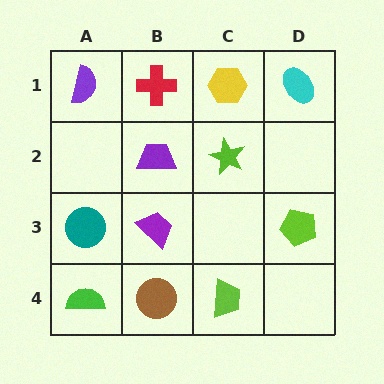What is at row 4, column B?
A brown circle.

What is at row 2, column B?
A purple trapezoid.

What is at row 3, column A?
A teal circle.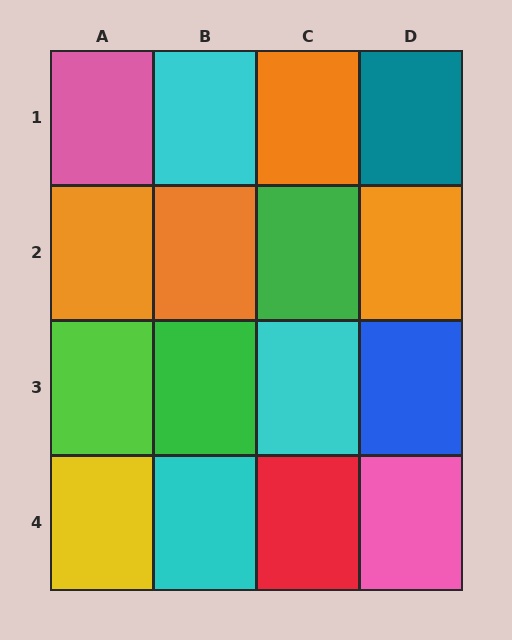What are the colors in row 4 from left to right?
Yellow, cyan, red, pink.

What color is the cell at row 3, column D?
Blue.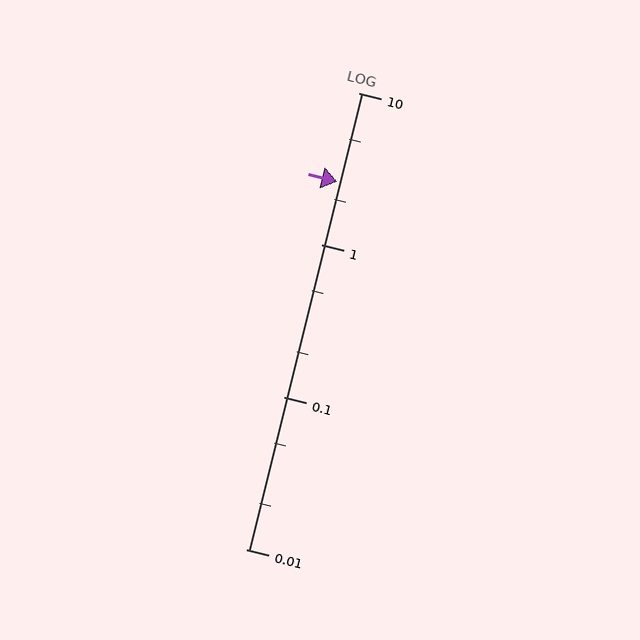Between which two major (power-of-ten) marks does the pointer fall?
The pointer is between 1 and 10.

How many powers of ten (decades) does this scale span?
The scale spans 3 decades, from 0.01 to 10.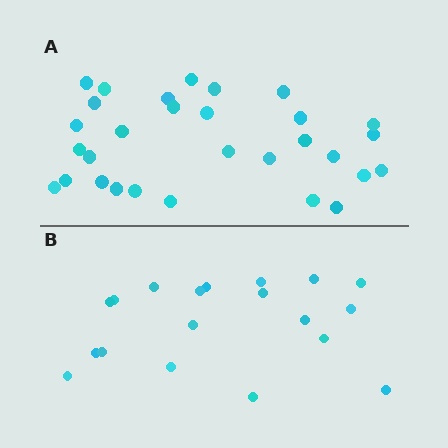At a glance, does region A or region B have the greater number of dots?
Region A (the top region) has more dots.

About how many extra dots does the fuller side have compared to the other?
Region A has roughly 12 or so more dots than region B.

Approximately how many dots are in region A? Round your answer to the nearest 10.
About 30 dots.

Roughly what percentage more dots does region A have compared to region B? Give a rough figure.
About 60% more.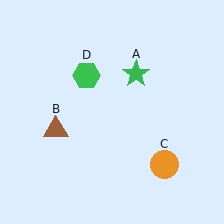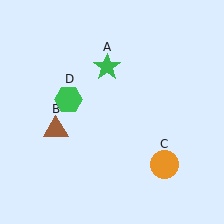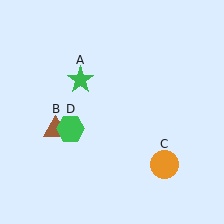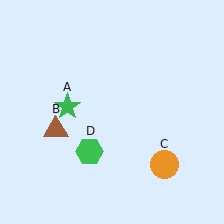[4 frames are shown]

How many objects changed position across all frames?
2 objects changed position: green star (object A), green hexagon (object D).